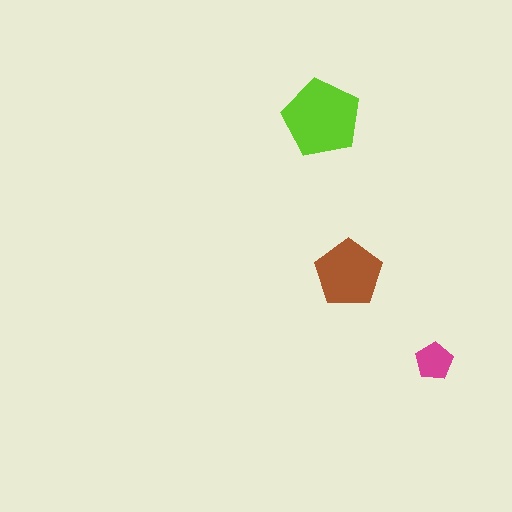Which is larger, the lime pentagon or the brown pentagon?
The lime one.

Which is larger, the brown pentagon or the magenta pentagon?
The brown one.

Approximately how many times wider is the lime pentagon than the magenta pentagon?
About 2 times wider.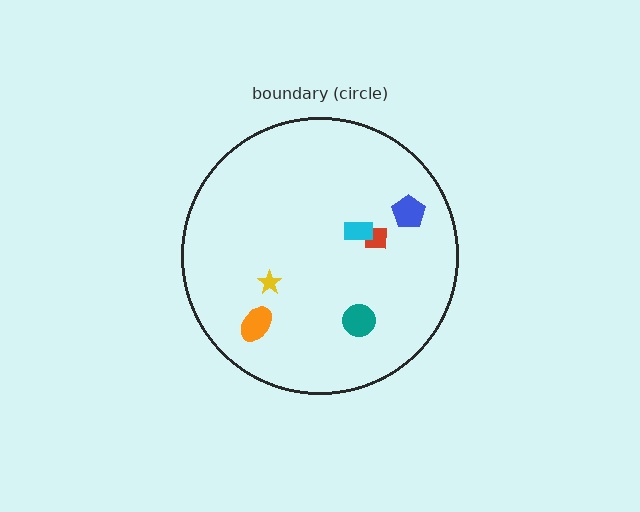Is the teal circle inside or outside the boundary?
Inside.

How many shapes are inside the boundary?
6 inside, 0 outside.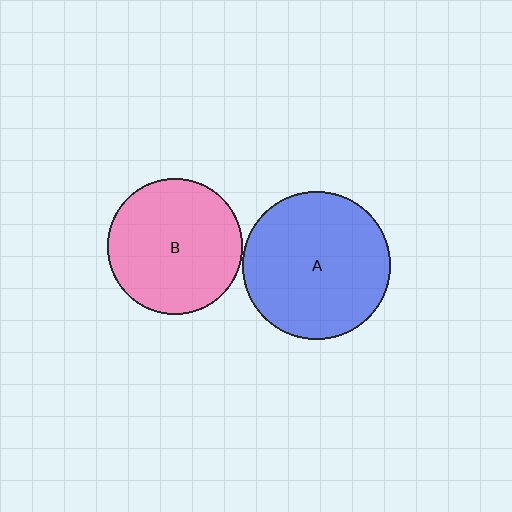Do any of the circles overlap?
No, none of the circles overlap.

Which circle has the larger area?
Circle A (blue).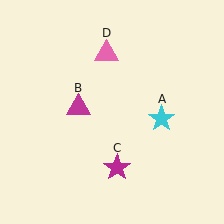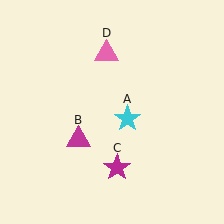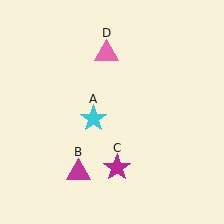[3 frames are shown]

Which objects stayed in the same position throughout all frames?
Magenta star (object C) and pink triangle (object D) remained stationary.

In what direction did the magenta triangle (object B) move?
The magenta triangle (object B) moved down.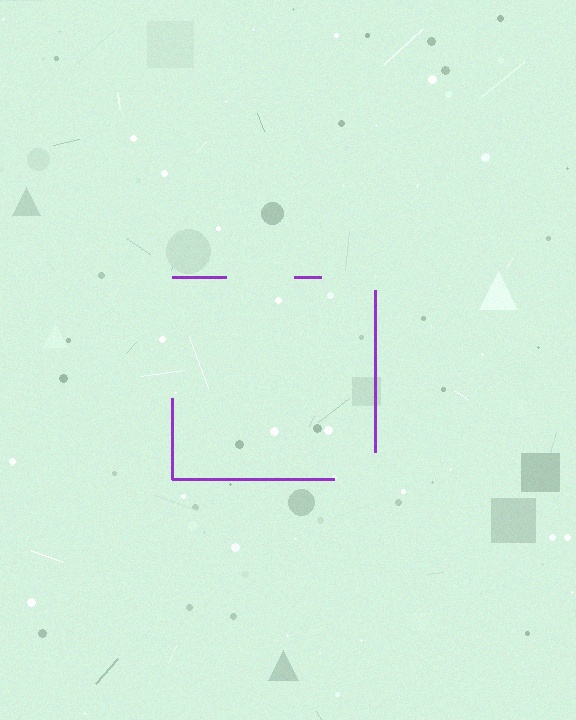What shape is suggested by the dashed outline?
The dashed outline suggests a square.